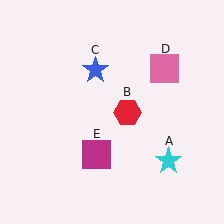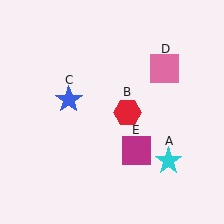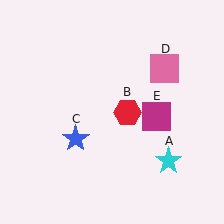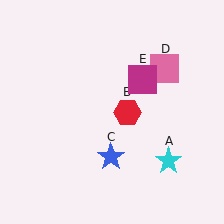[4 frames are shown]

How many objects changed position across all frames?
2 objects changed position: blue star (object C), magenta square (object E).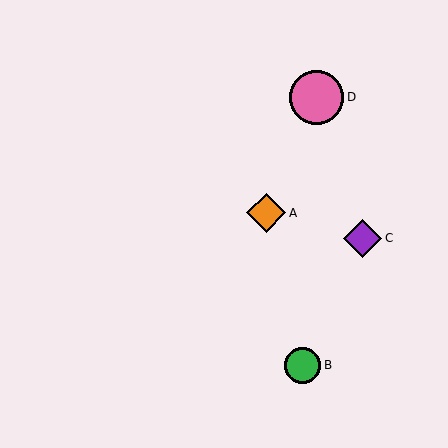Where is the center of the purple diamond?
The center of the purple diamond is at (362, 238).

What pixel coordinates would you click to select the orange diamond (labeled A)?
Click at (266, 213) to select the orange diamond A.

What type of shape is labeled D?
Shape D is a pink circle.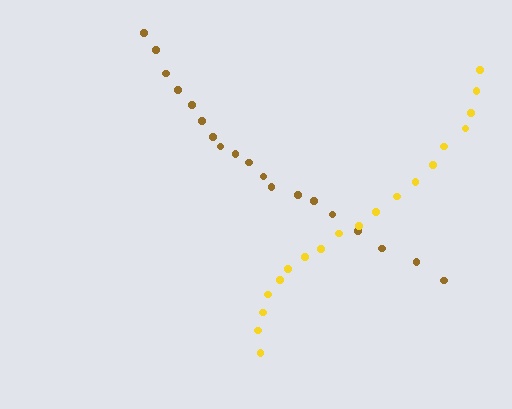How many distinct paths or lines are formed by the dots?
There are 2 distinct paths.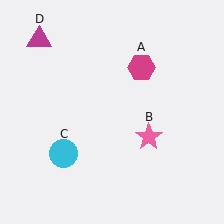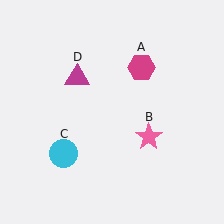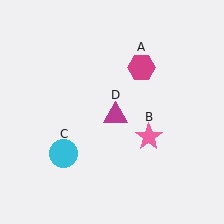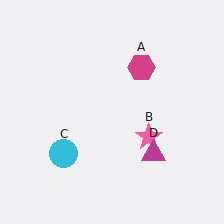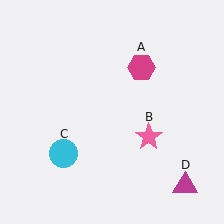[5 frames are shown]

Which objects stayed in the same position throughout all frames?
Magenta hexagon (object A) and pink star (object B) and cyan circle (object C) remained stationary.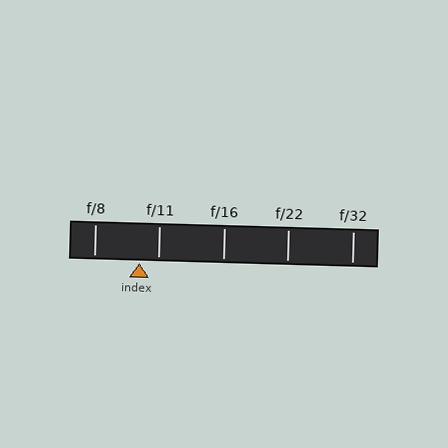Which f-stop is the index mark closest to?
The index mark is closest to f/11.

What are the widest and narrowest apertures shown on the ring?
The widest aperture shown is f/8 and the narrowest is f/32.